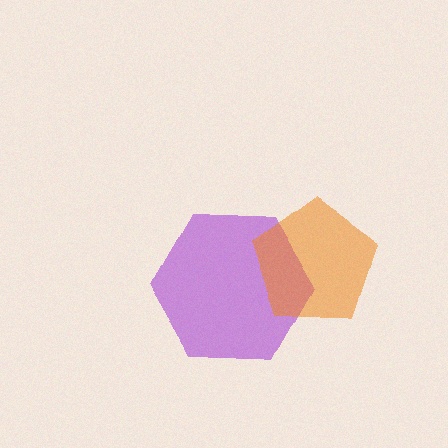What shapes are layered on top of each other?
The layered shapes are: a purple hexagon, an orange pentagon.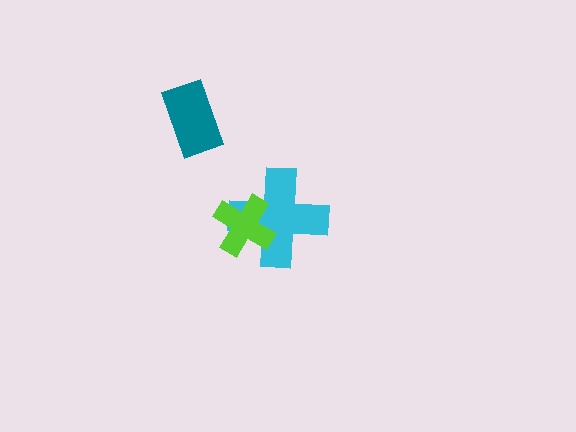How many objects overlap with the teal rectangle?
0 objects overlap with the teal rectangle.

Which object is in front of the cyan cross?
The lime cross is in front of the cyan cross.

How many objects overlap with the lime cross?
1 object overlaps with the lime cross.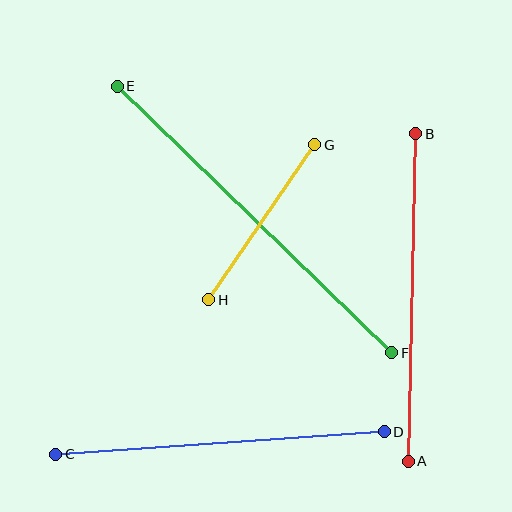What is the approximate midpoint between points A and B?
The midpoint is at approximately (412, 298) pixels.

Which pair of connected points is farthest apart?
Points E and F are farthest apart.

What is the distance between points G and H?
The distance is approximately 188 pixels.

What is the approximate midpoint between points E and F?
The midpoint is at approximately (255, 219) pixels.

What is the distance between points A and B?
The distance is approximately 328 pixels.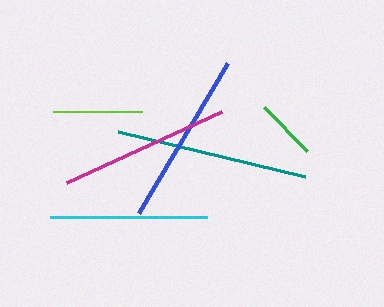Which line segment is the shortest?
The green line is the shortest at approximately 62 pixels.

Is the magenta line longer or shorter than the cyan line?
The magenta line is longer than the cyan line.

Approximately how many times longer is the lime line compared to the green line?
The lime line is approximately 1.5 times the length of the green line.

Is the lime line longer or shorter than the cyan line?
The cyan line is longer than the lime line.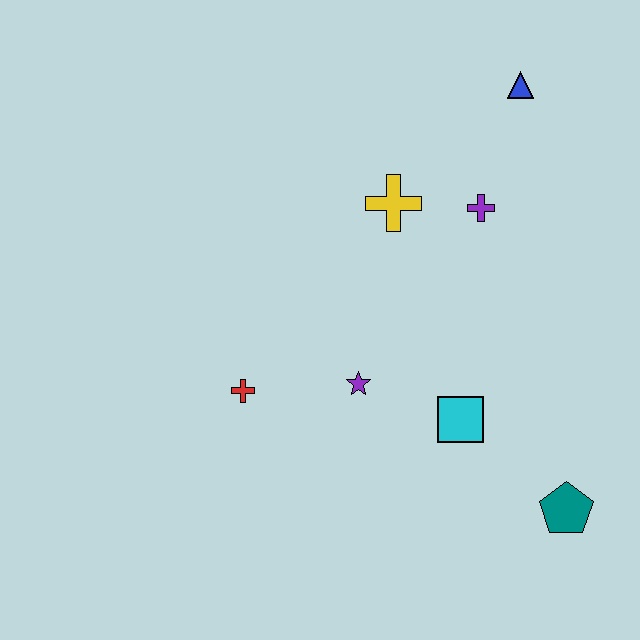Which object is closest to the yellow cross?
The purple cross is closest to the yellow cross.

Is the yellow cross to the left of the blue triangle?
Yes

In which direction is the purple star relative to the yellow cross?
The purple star is below the yellow cross.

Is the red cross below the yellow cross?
Yes